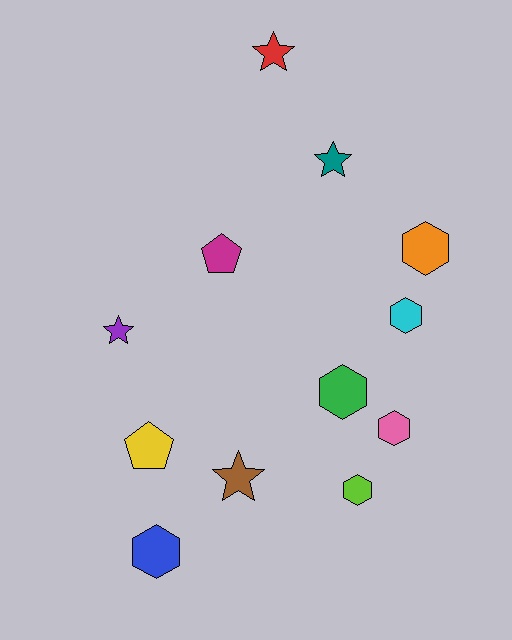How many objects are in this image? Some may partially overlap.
There are 12 objects.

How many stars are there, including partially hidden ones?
There are 4 stars.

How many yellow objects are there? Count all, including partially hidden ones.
There is 1 yellow object.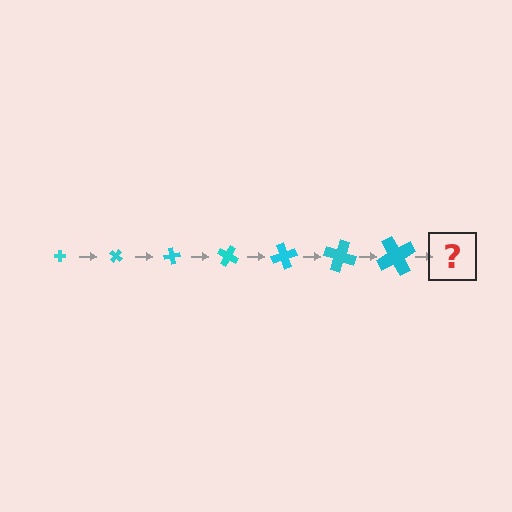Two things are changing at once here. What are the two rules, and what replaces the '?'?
The two rules are that the cross grows larger each step and it rotates 40 degrees each step. The '?' should be a cross, larger than the previous one and rotated 280 degrees from the start.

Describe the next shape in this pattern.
It should be a cross, larger than the previous one and rotated 280 degrees from the start.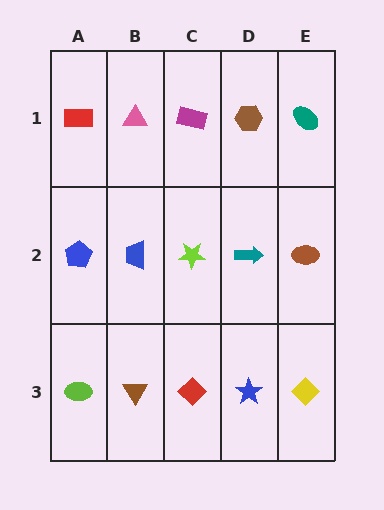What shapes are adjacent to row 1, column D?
A teal arrow (row 2, column D), a magenta rectangle (row 1, column C), a teal ellipse (row 1, column E).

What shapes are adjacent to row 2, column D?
A brown hexagon (row 1, column D), a blue star (row 3, column D), a lime star (row 2, column C), a brown ellipse (row 2, column E).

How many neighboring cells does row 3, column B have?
3.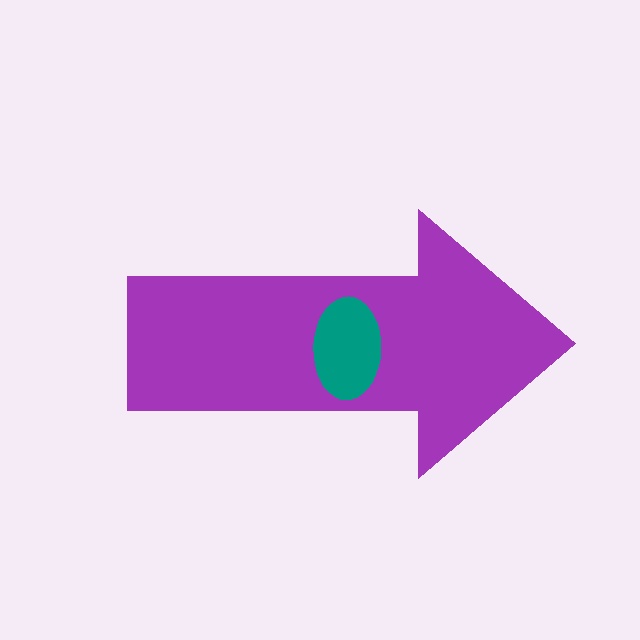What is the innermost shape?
The teal ellipse.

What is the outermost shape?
The purple arrow.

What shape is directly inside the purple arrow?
The teal ellipse.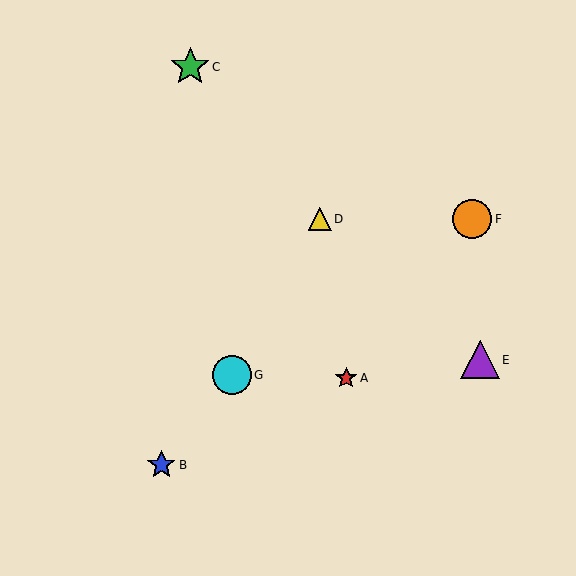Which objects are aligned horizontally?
Objects D, F are aligned horizontally.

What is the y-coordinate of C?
Object C is at y≈67.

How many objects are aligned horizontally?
2 objects (D, F) are aligned horizontally.